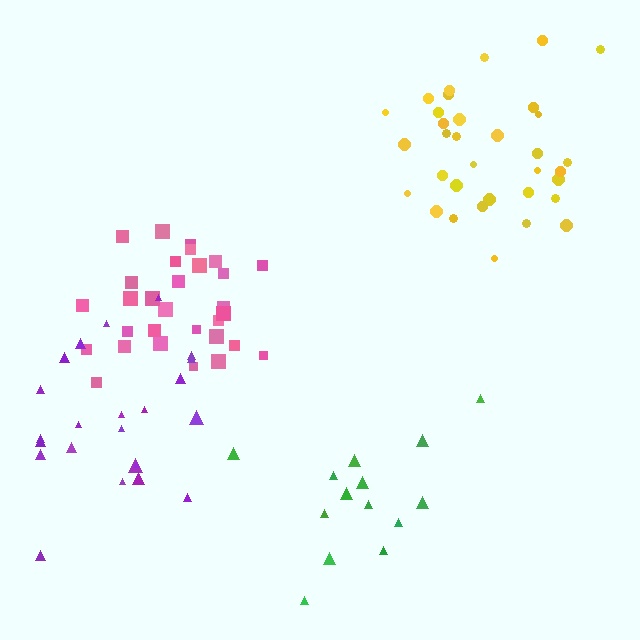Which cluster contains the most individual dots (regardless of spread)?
Yellow (34).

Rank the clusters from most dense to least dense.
pink, yellow, purple, green.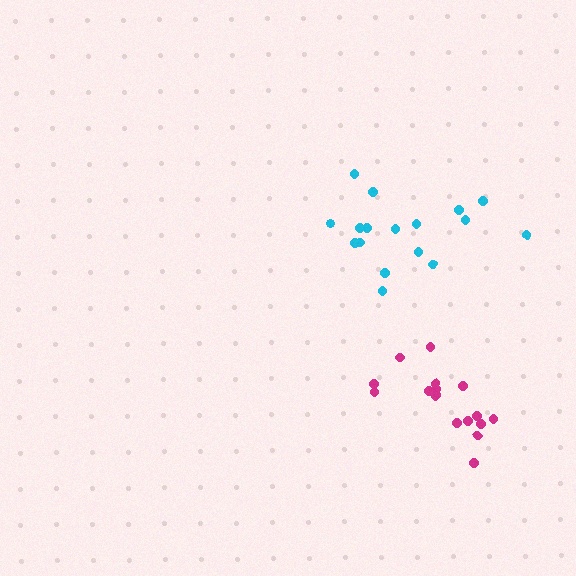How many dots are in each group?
Group 1: 17 dots, Group 2: 16 dots (33 total).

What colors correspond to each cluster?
The clusters are colored: cyan, magenta.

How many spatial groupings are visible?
There are 2 spatial groupings.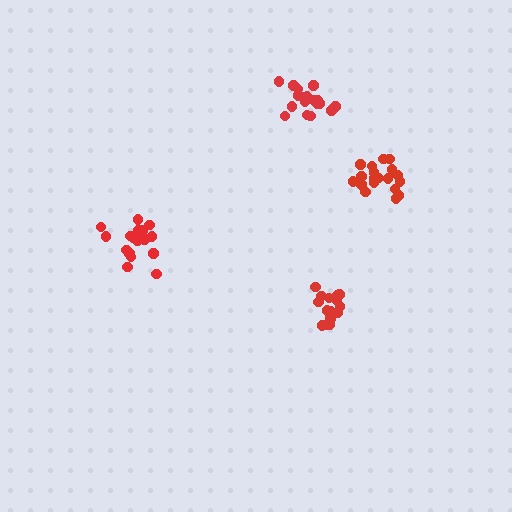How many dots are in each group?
Group 1: 19 dots, Group 2: 18 dots, Group 3: 20 dots, Group 4: 20 dots (77 total).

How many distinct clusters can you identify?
There are 4 distinct clusters.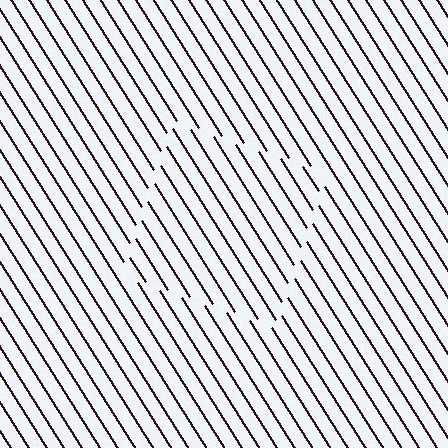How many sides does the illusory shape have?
4 sides — the line-ends trace a square.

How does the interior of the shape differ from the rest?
The interior of the shape contains the same grating, shifted by half a period — the contour is defined by the phase discontinuity where line-ends from the inner and outer gratings abut.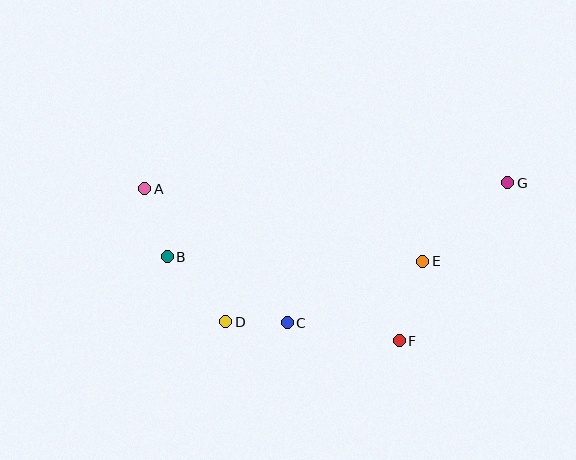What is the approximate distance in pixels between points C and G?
The distance between C and G is approximately 261 pixels.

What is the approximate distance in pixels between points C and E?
The distance between C and E is approximately 149 pixels.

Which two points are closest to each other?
Points C and D are closest to each other.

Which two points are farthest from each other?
Points A and G are farthest from each other.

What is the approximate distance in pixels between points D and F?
The distance between D and F is approximately 174 pixels.